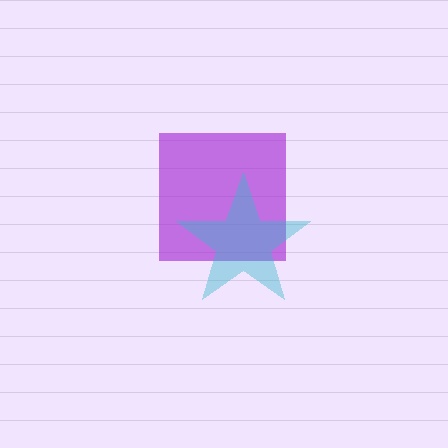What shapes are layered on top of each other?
The layered shapes are: a purple square, a cyan star.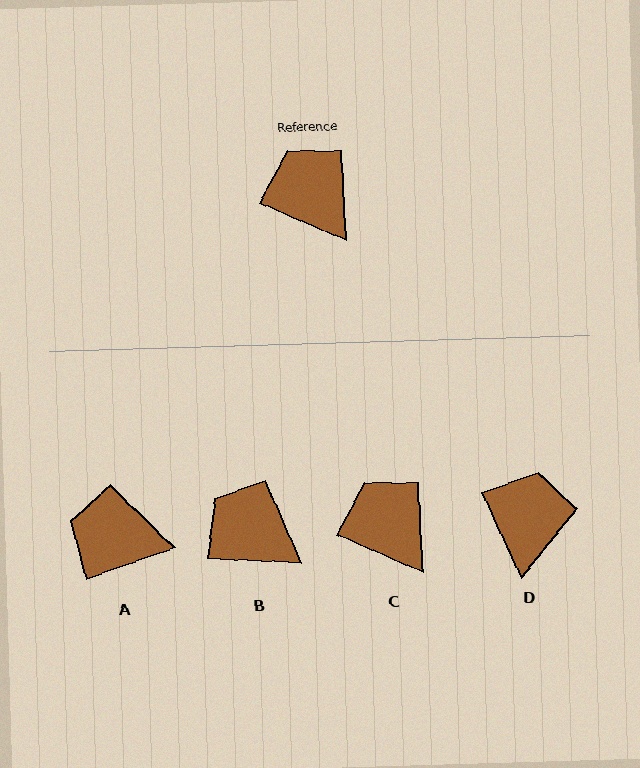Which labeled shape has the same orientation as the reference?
C.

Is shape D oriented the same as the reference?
No, it is off by about 42 degrees.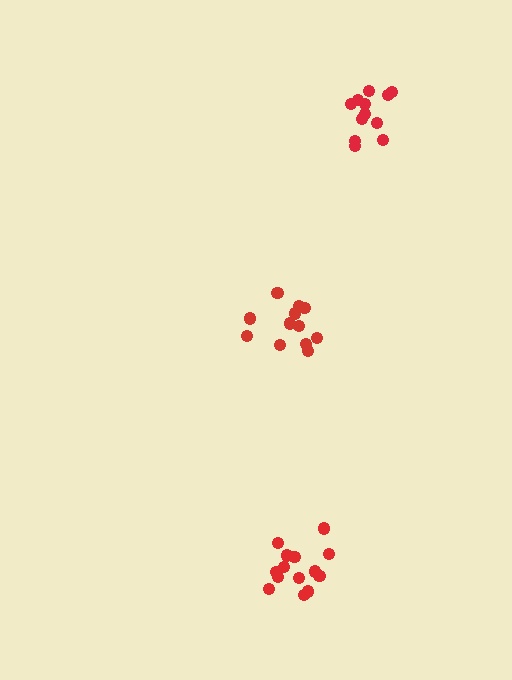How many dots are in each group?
Group 1: 14 dots, Group 2: 12 dots, Group 3: 12 dots (38 total).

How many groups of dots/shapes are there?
There are 3 groups.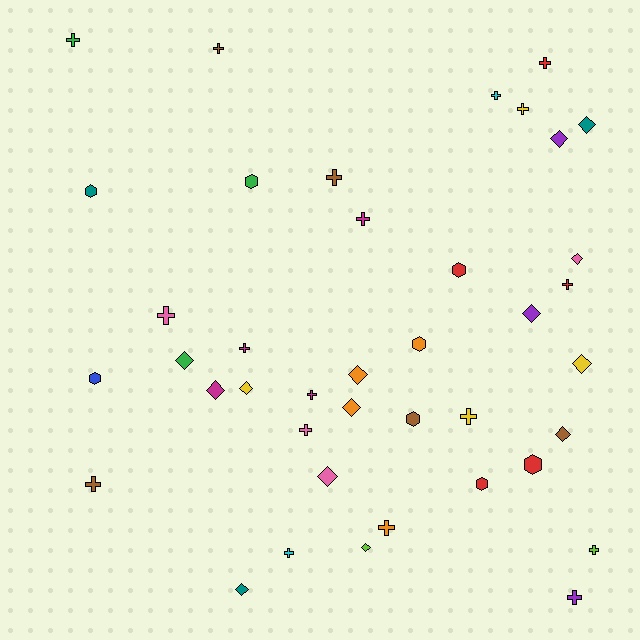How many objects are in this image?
There are 40 objects.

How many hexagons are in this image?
There are 8 hexagons.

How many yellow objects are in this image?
There are 4 yellow objects.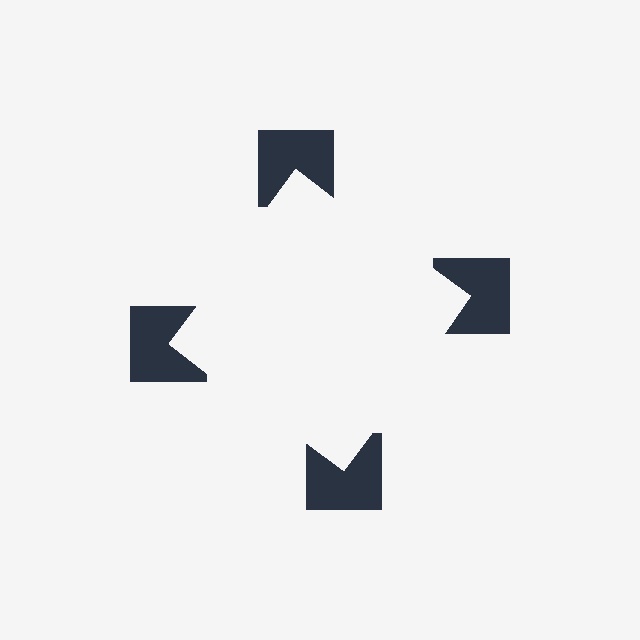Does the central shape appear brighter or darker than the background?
It typically appears slightly brighter than the background, even though no actual brightness change is drawn.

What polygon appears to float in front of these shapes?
An illusory square — its edges are inferred from the aligned wedge cuts in the notched squares, not physically drawn.